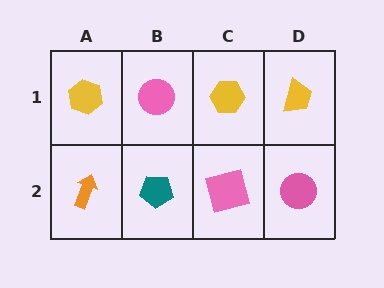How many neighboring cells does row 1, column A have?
2.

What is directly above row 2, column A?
A yellow hexagon.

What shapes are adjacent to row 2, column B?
A pink circle (row 1, column B), an orange arrow (row 2, column A), a pink square (row 2, column C).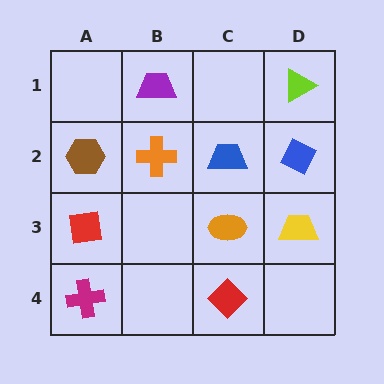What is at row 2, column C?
A blue trapezoid.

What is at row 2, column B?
An orange cross.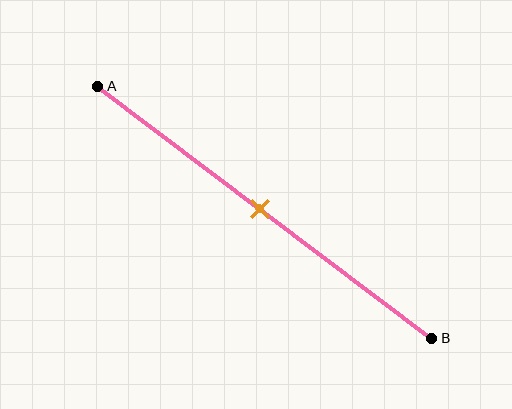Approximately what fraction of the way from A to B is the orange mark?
The orange mark is approximately 50% of the way from A to B.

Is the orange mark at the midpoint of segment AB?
Yes, the mark is approximately at the midpoint.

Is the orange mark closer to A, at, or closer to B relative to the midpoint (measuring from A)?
The orange mark is approximately at the midpoint of segment AB.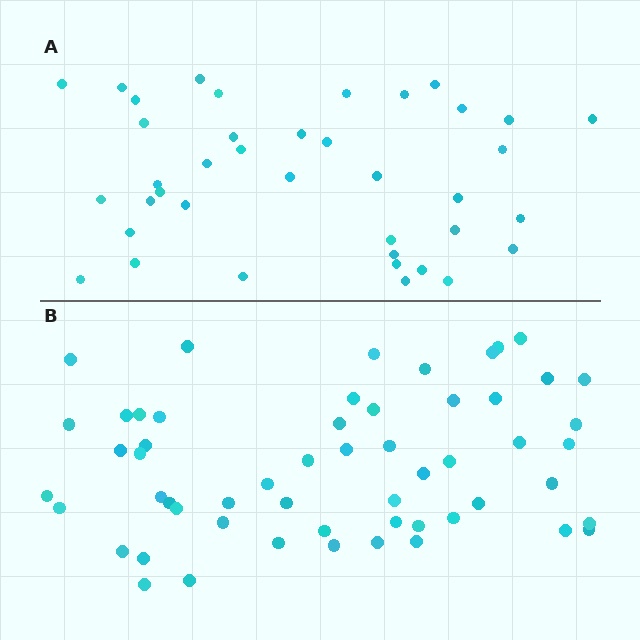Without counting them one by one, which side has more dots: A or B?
Region B (the bottom region) has more dots.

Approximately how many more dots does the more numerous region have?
Region B has approximately 15 more dots than region A.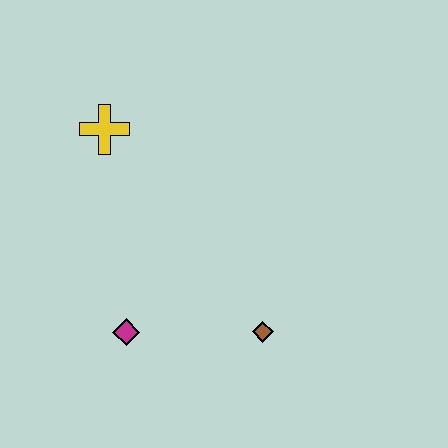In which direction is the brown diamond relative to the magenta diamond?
The brown diamond is to the right of the magenta diamond.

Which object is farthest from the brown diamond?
The yellow cross is farthest from the brown diamond.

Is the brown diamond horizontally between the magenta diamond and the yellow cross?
No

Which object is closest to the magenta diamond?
The brown diamond is closest to the magenta diamond.